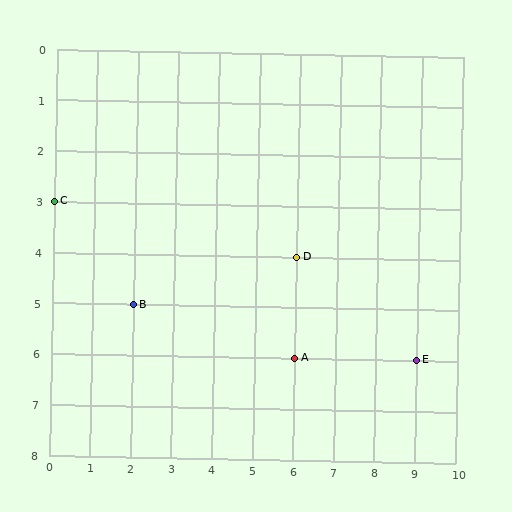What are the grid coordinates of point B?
Point B is at grid coordinates (2, 5).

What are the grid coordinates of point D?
Point D is at grid coordinates (6, 4).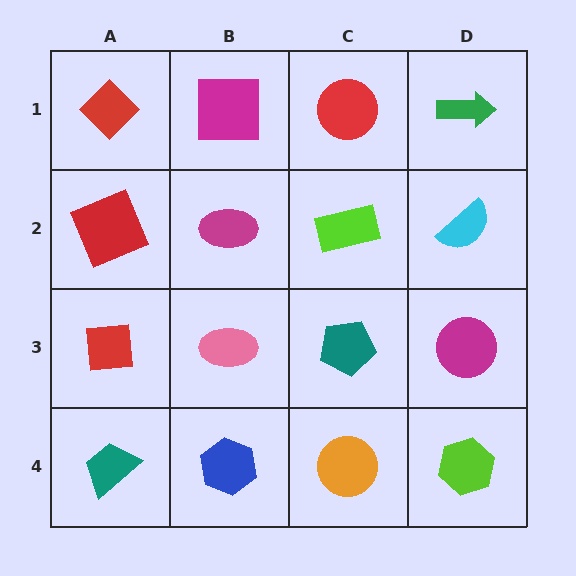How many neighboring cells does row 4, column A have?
2.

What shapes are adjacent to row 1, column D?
A cyan semicircle (row 2, column D), a red circle (row 1, column C).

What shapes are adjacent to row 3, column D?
A cyan semicircle (row 2, column D), a lime hexagon (row 4, column D), a teal pentagon (row 3, column C).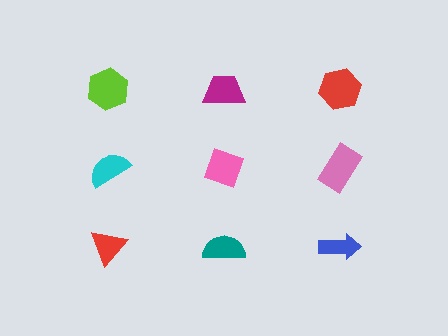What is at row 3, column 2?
A teal semicircle.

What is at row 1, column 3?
A red hexagon.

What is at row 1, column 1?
A lime hexagon.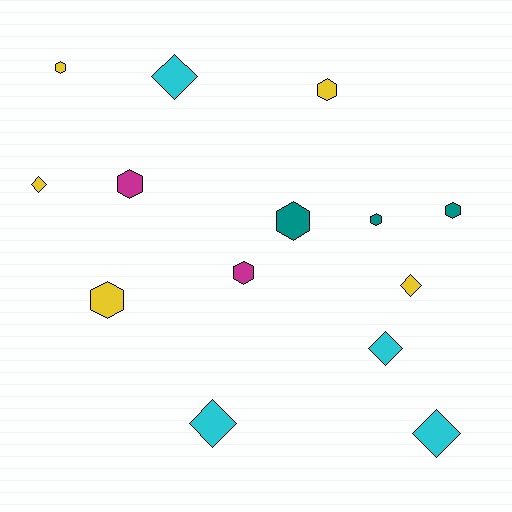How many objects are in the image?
There are 14 objects.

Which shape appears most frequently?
Hexagon, with 8 objects.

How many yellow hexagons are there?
There are 3 yellow hexagons.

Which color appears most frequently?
Yellow, with 5 objects.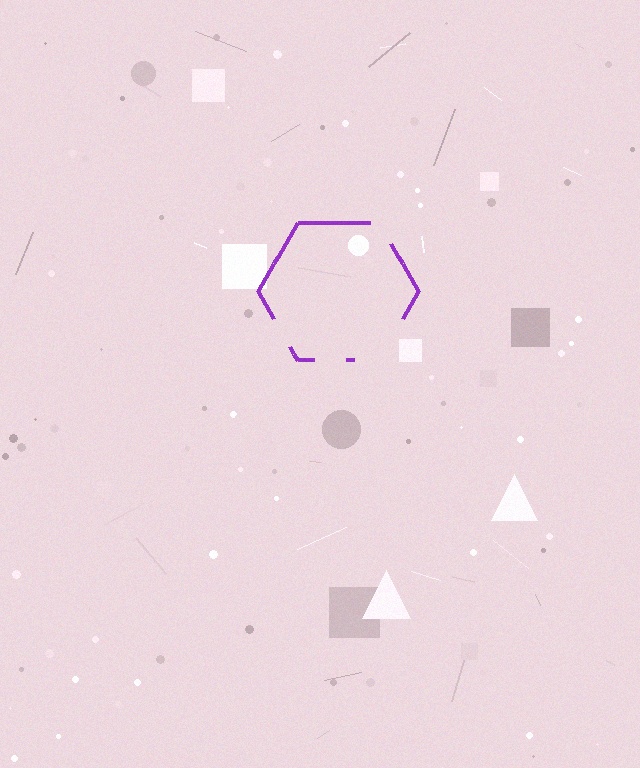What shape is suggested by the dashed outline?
The dashed outline suggests a hexagon.